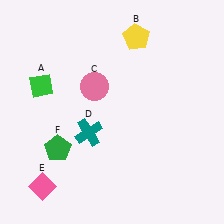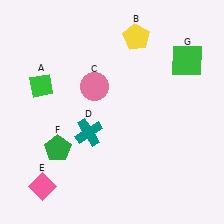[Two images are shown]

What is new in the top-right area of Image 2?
A green square (G) was added in the top-right area of Image 2.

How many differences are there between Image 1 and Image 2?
There is 1 difference between the two images.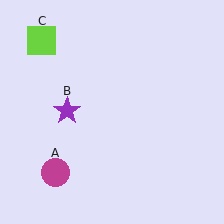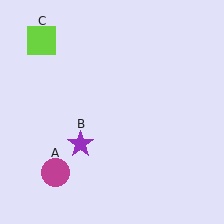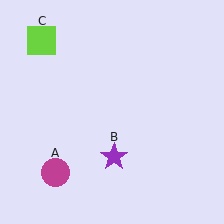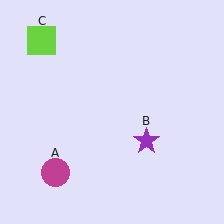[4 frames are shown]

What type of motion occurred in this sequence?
The purple star (object B) rotated counterclockwise around the center of the scene.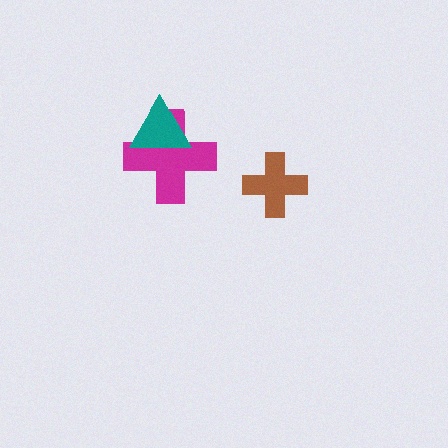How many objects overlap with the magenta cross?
1 object overlaps with the magenta cross.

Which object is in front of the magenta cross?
The teal triangle is in front of the magenta cross.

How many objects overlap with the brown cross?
0 objects overlap with the brown cross.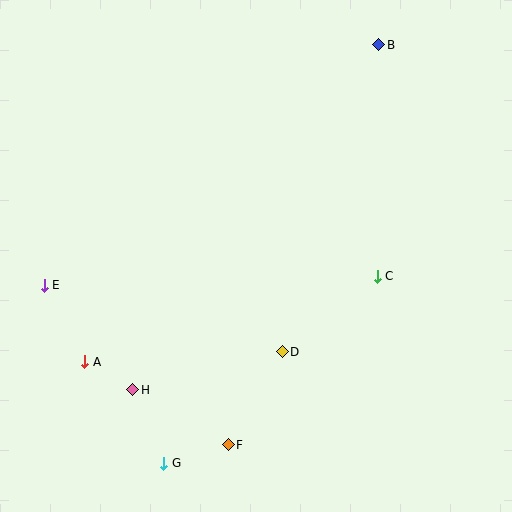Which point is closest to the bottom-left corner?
Point G is closest to the bottom-left corner.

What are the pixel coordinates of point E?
Point E is at (44, 285).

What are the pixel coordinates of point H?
Point H is at (133, 390).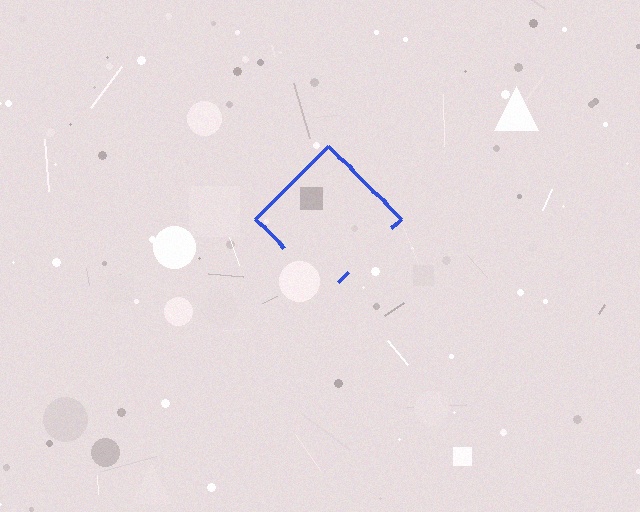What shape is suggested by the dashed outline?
The dashed outline suggests a diamond.